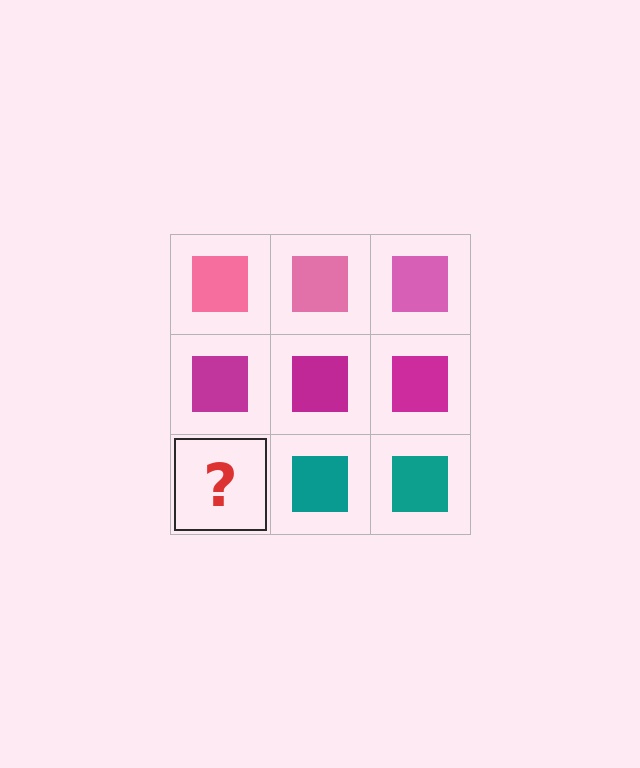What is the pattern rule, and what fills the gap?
The rule is that each row has a consistent color. The gap should be filled with a teal square.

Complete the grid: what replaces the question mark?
The question mark should be replaced with a teal square.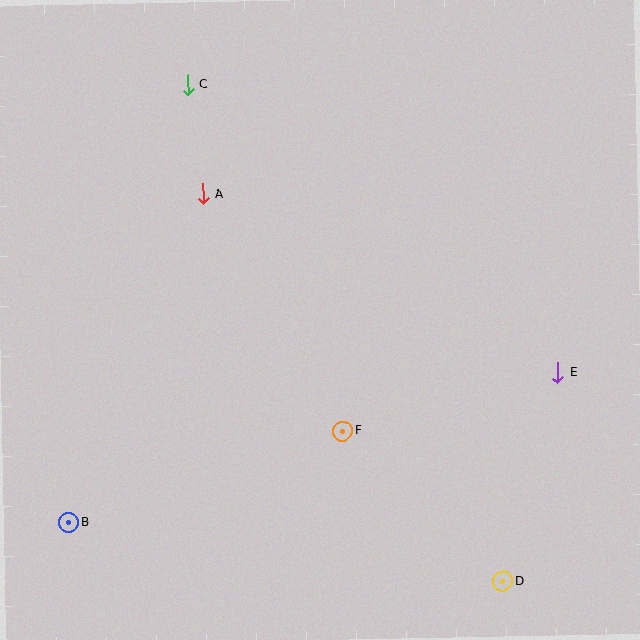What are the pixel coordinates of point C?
Point C is at (188, 85).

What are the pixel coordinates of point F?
Point F is at (343, 431).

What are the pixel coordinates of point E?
Point E is at (558, 373).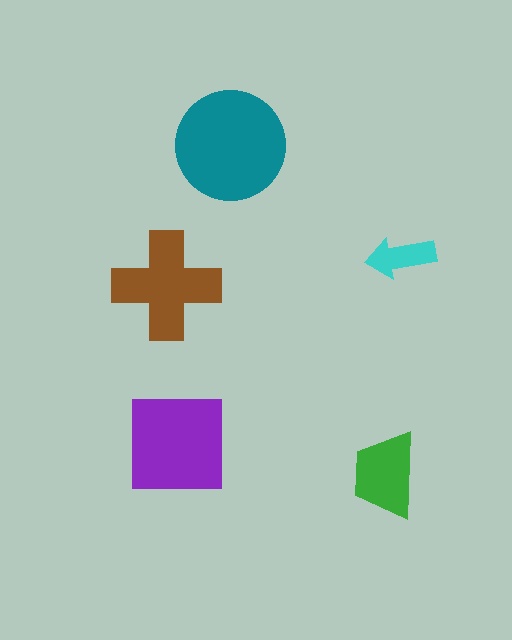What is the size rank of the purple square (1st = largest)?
2nd.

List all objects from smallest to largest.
The cyan arrow, the green trapezoid, the brown cross, the purple square, the teal circle.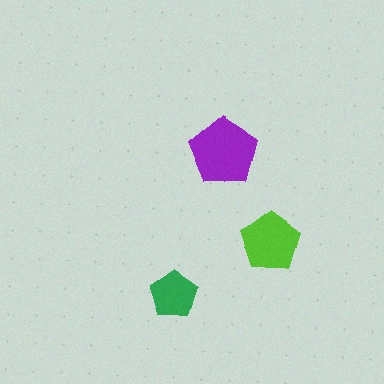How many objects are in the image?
There are 3 objects in the image.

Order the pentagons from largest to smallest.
the purple one, the lime one, the green one.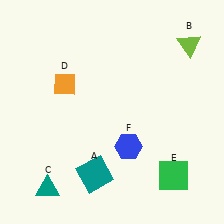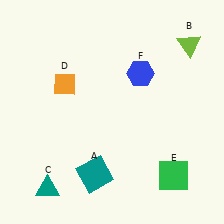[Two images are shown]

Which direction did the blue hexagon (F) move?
The blue hexagon (F) moved up.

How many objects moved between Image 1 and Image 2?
1 object moved between the two images.